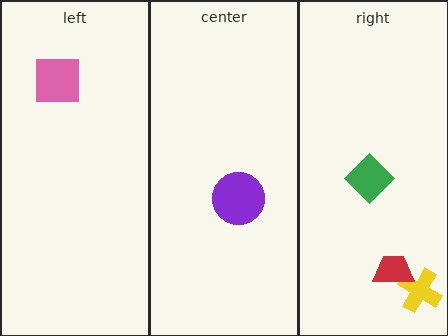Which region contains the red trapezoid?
The right region.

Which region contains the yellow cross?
The right region.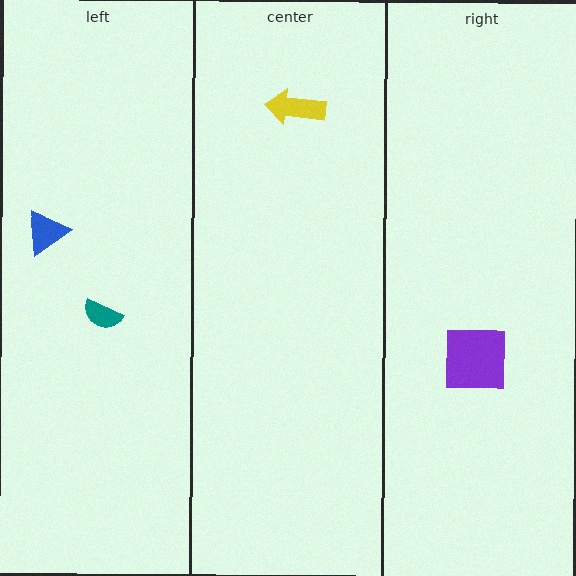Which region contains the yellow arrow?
The center region.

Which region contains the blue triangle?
The left region.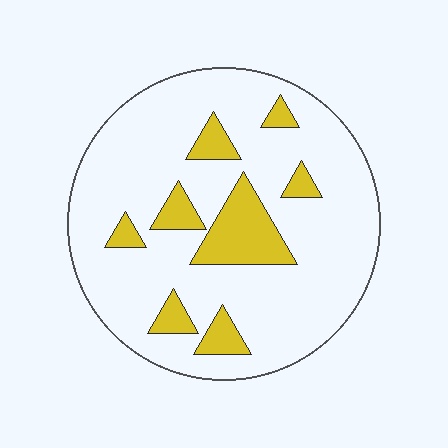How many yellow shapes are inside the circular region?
8.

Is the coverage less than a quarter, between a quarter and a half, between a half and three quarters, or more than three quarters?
Less than a quarter.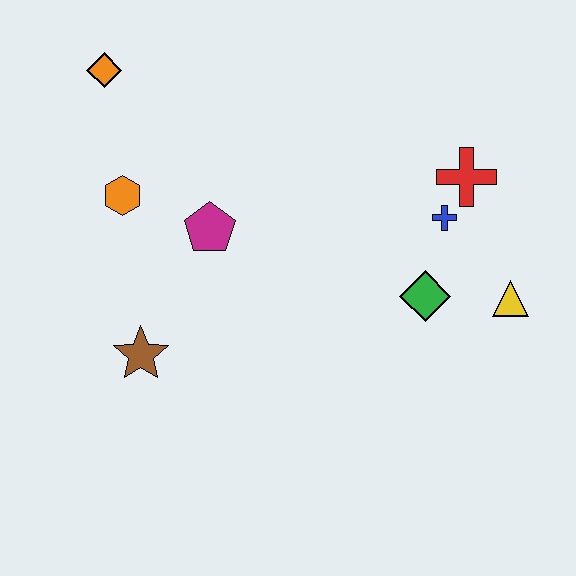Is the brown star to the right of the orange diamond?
Yes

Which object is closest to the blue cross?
The red cross is closest to the blue cross.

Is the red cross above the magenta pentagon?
Yes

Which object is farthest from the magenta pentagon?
The yellow triangle is farthest from the magenta pentagon.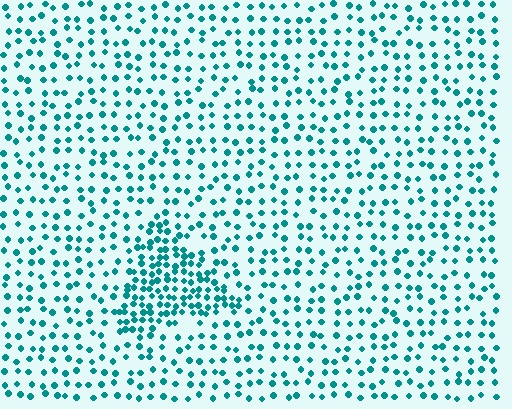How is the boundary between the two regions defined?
The boundary is defined by a change in element density (approximately 2.2x ratio). All elements are the same color, size, and shape.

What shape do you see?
I see a triangle.